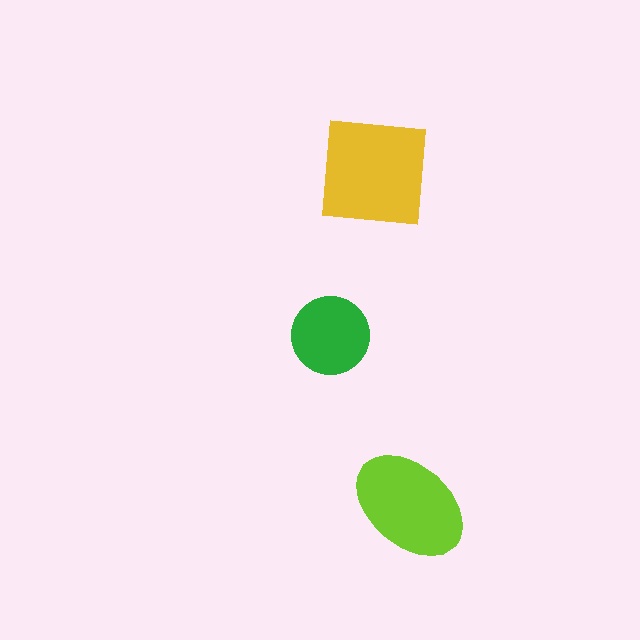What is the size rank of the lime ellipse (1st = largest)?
2nd.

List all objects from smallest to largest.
The green circle, the lime ellipse, the yellow square.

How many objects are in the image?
There are 3 objects in the image.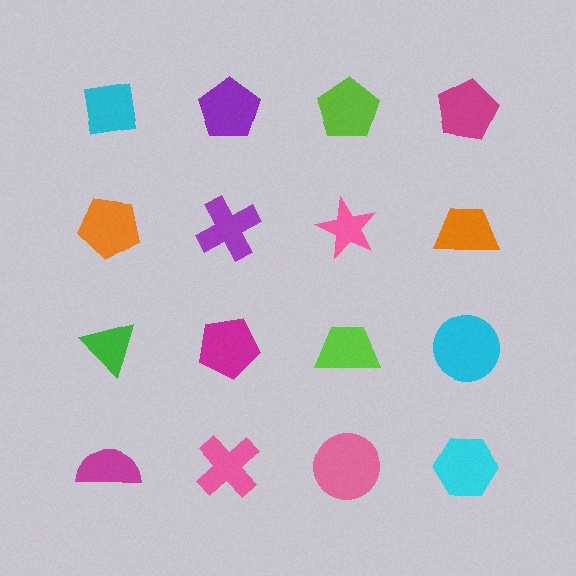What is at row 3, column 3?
A lime trapezoid.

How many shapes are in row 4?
4 shapes.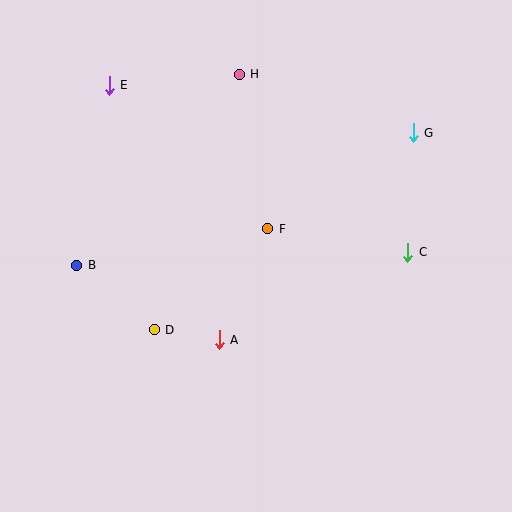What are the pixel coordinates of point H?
Point H is at (239, 74).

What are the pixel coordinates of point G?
Point G is at (413, 133).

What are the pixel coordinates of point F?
Point F is at (268, 229).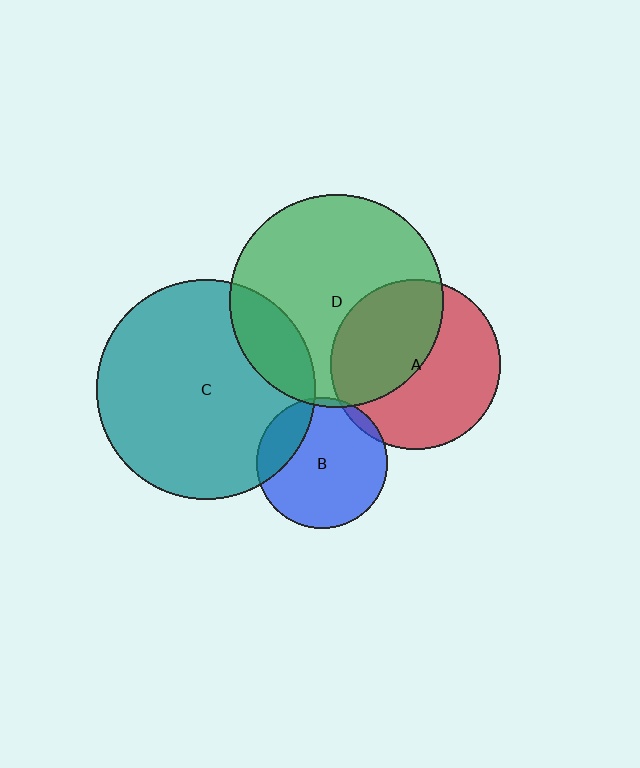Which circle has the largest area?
Circle C (teal).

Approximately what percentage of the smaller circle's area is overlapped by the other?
Approximately 15%.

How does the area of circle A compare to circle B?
Approximately 1.7 times.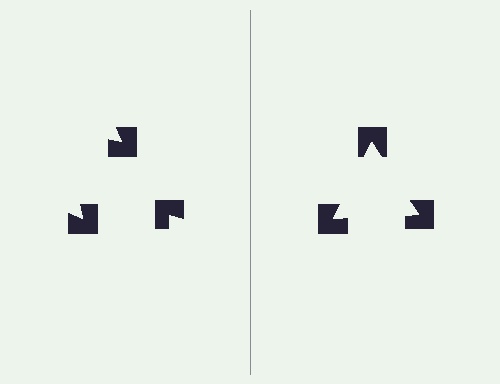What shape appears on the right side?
An illusory triangle.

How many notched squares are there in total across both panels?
6 — 3 on each side.